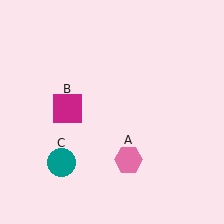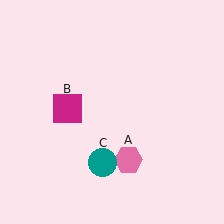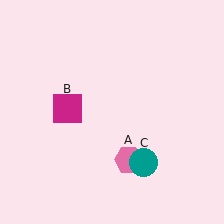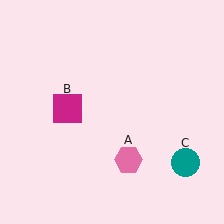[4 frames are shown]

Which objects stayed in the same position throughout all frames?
Pink hexagon (object A) and magenta square (object B) remained stationary.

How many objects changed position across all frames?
1 object changed position: teal circle (object C).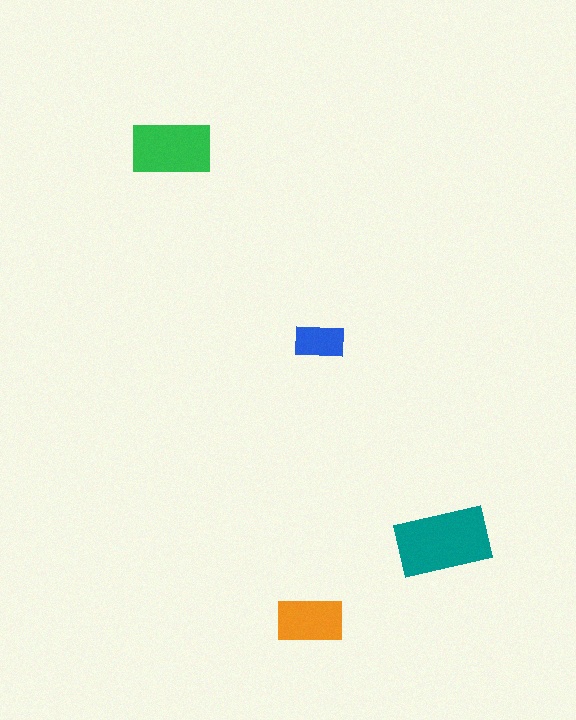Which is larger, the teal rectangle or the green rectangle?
The teal one.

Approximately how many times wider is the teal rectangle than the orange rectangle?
About 1.5 times wider.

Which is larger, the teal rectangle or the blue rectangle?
The teal one.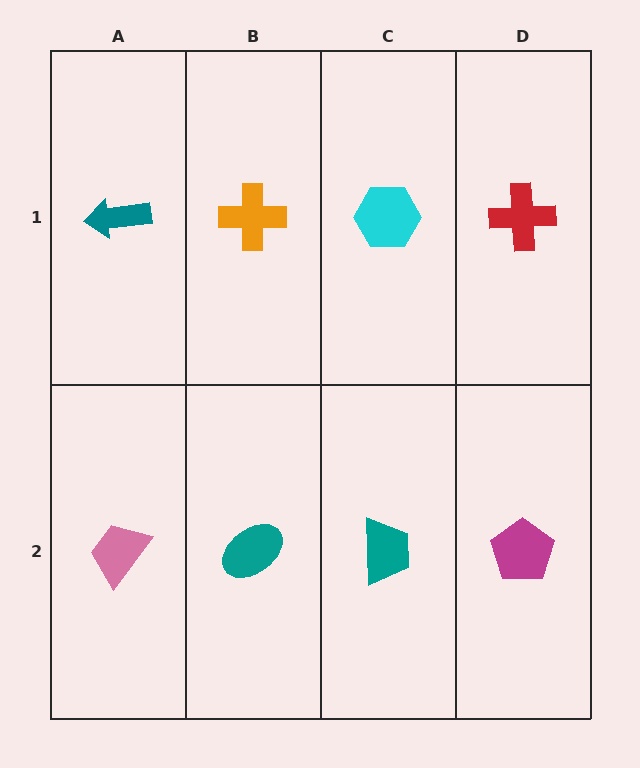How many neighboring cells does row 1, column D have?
2.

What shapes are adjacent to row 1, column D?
A magenta pentagon (row 2, column D), a cyan hexagon (row 1, column C).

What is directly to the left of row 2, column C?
A teal ellipse.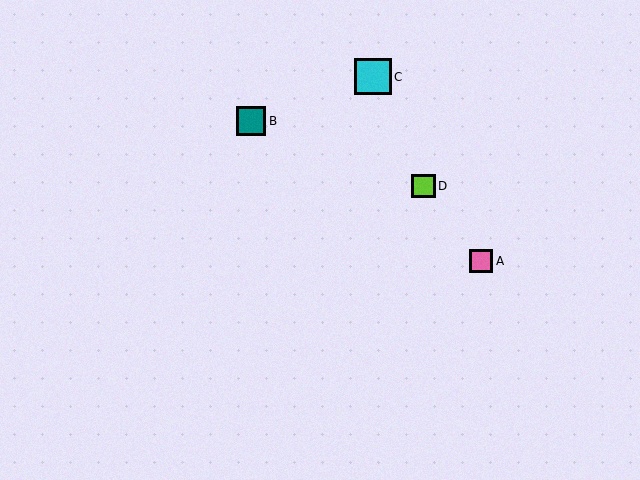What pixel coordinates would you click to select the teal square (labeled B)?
Click at (251, 121) to select the teal square B.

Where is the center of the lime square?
The center of the lime square is at (424, 186).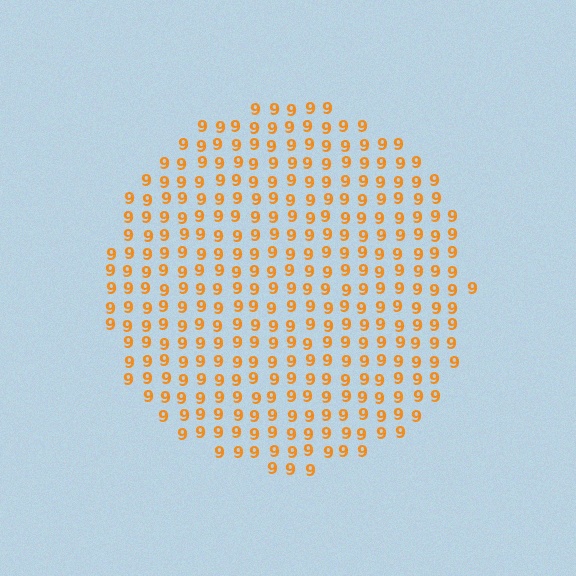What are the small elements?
The small elements are digit 9's.